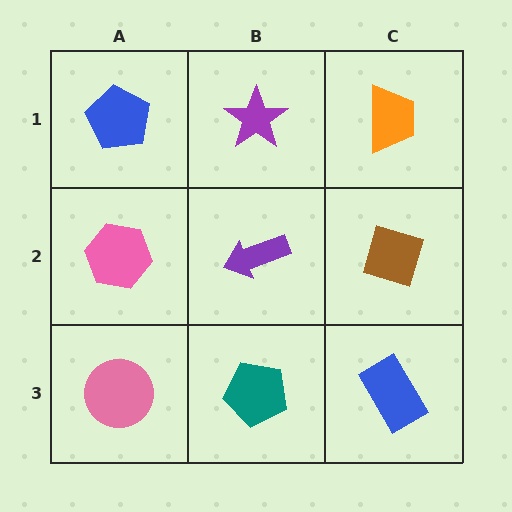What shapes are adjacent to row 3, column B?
A purple arrow (row 2, column B), a pink circle (row 3, column A), a blue rectangle (row 3, column C).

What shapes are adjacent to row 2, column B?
A purple star (row 1, column B), a teal pentagon (row 3, column B), a pink hexagon (row 2, column A), a brown diamond (row 2, column C).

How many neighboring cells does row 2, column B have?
4.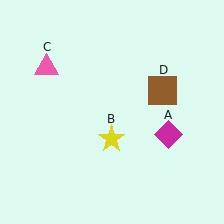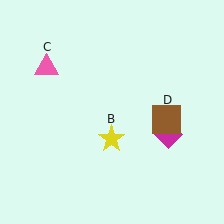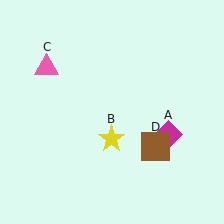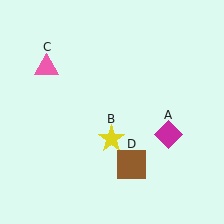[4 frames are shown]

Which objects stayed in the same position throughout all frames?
Magenta diamond (object A) and yellow star (object B) and pink triangle (object C) remained stationary.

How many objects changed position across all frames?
1 object changed position: brown square (object D).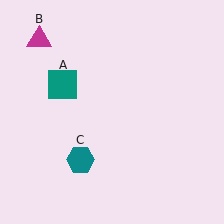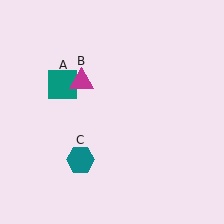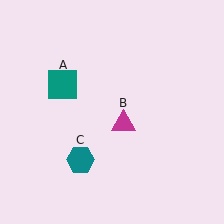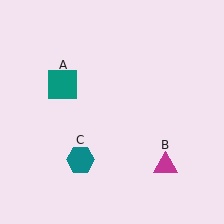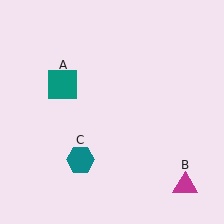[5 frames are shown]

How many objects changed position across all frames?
1 object changed position: magenta triangle (object B).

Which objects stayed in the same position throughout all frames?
Teal square (object A) and teal hexagon (object C) remained stationary.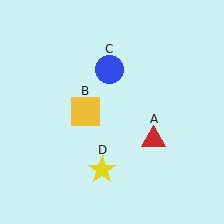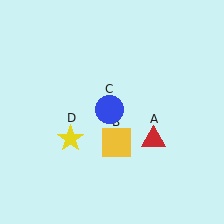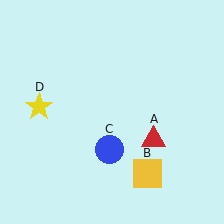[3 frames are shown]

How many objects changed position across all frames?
3 objects changed position: yellow square (object B), blue circle (object C), yellow star (object D).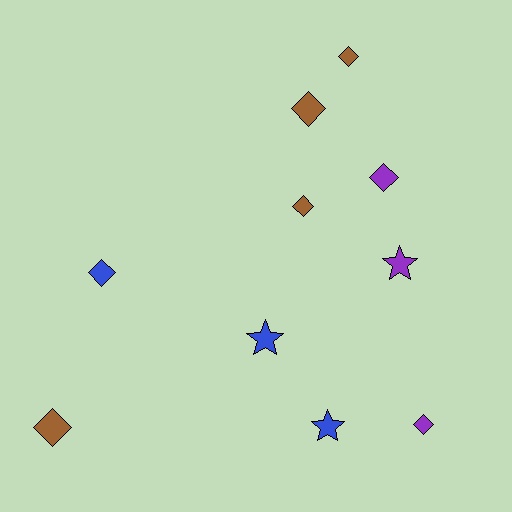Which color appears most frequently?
Brown, with 4 objects.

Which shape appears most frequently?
Diamond, with 7 objects.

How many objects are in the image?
There are 10 objects.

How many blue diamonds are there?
There is 1 blue diamond.